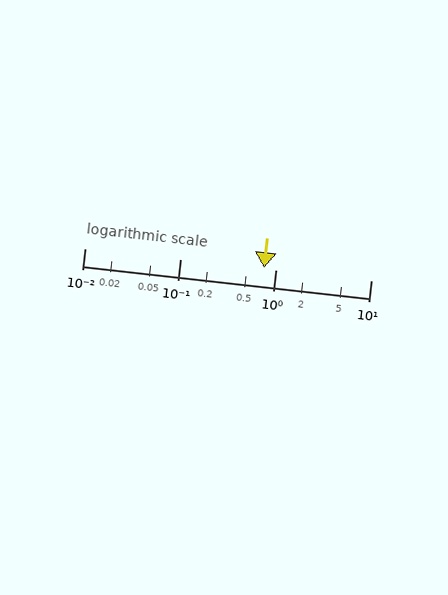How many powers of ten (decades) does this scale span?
The scale spans 3 decades, from 0.01 to 10.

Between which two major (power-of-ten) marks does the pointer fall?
The pointer is between 0.1 and 1.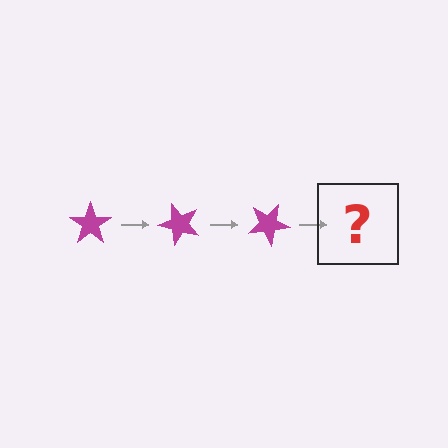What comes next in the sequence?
The next element should be a magenta star rotated 150 degrees.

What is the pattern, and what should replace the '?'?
The pattern is that the star rotates 50 degrees each step. The '?' should be a magenta star rotated 150 degrees.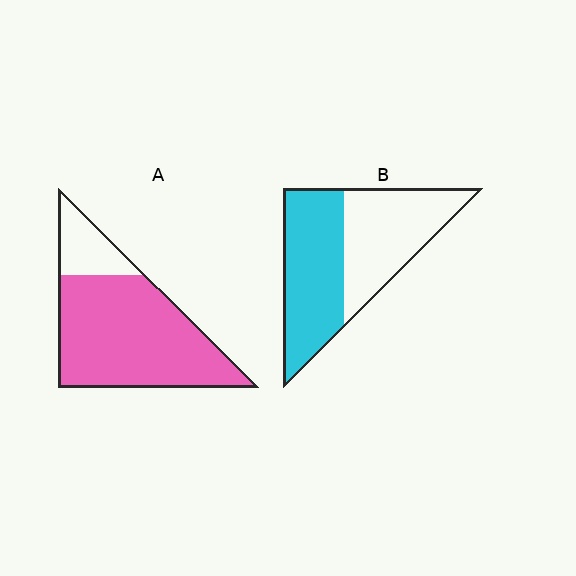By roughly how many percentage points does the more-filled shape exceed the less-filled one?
By roughly 30 percentage points (A over B).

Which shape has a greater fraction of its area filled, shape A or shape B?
Shape A.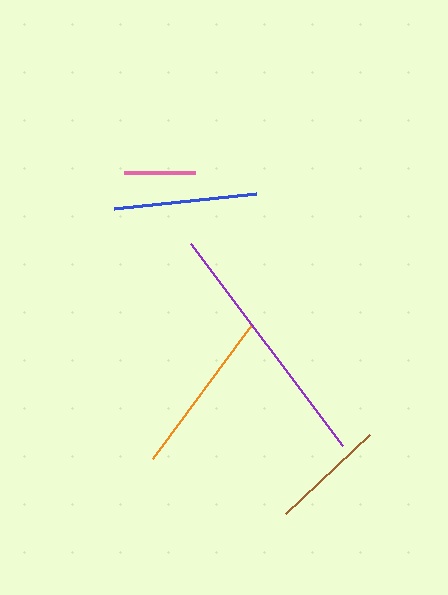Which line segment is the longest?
The purple line is the longest at approximately 253 pixels.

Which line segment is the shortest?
The pink line is the shortest at approximately 71 pixels.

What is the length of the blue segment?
The blue segment is approximately 143 pixels long.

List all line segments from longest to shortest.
From longest to shortest: purple, orange, blue, brown, pink.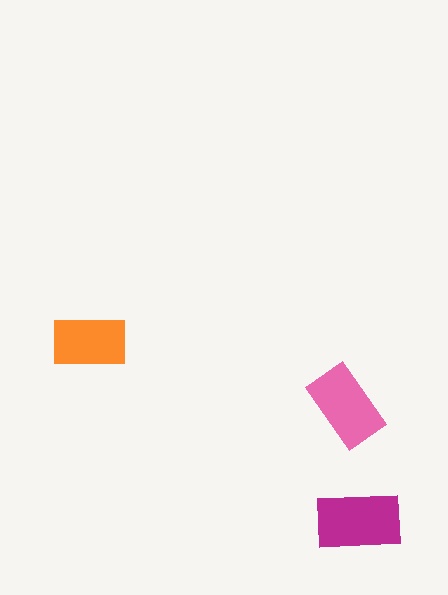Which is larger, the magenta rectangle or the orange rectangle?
The magenta one.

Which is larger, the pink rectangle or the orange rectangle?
The pink one.